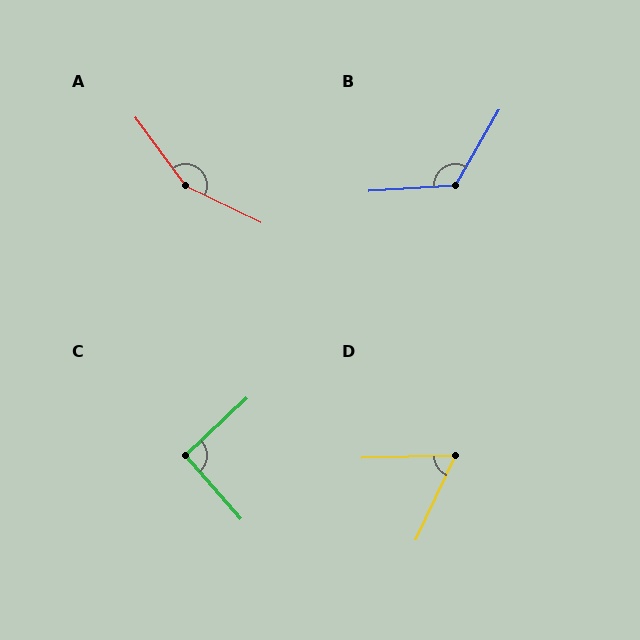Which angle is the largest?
A, at approximately 153 degrees.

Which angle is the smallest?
D, at approximately 64 degrees.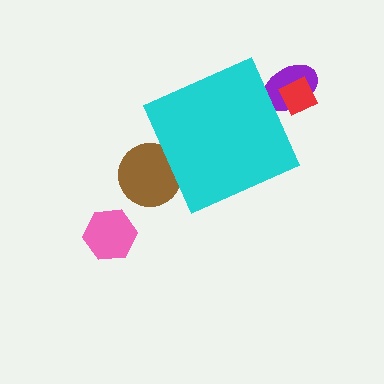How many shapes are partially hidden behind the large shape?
3 shapes are partially hidden.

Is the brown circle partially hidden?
Yes, the brown circle is partially hidden behind the cyan diamond.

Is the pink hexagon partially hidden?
No, the pink hexagon is fully visible.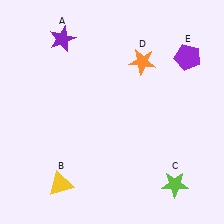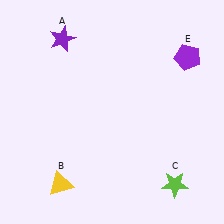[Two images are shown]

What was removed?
The orange star (D) was removed in Image 2.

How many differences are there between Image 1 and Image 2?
There is 1 difference between the two images.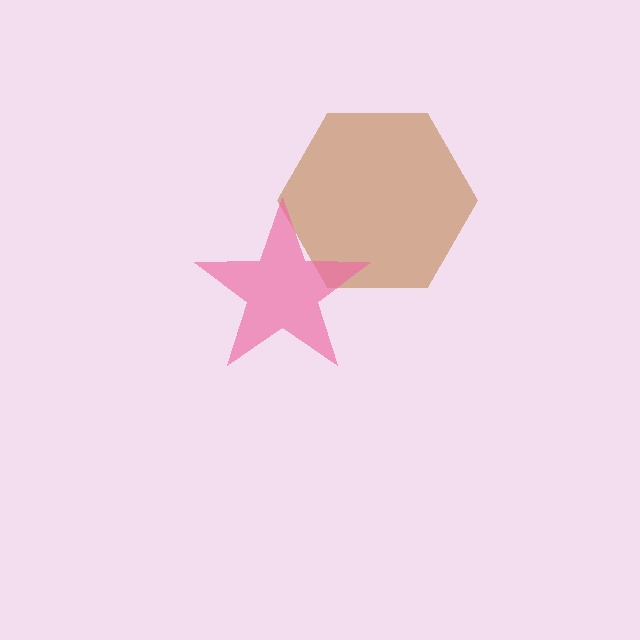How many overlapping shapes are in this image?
There are 2 overlapping shapes in the image.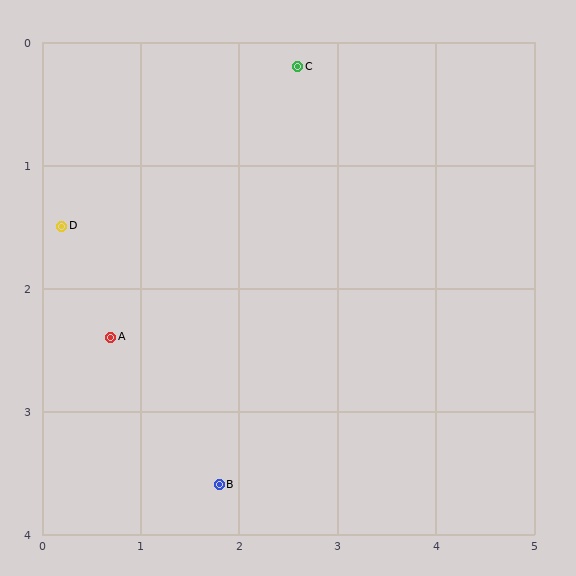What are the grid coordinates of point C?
Point C is at approximately (2.6, 0.2).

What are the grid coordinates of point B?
Point B is at approximately (1.8, 3.6).